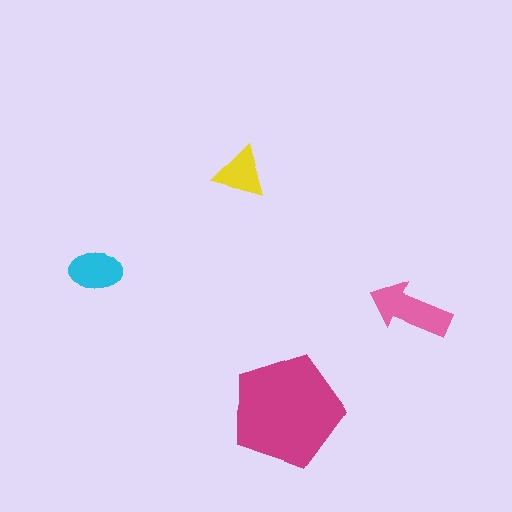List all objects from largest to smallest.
The magenta pentagon, the pink arrow, the cyan ellipse, the yellow triangle.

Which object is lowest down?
The magenta pentagon is bottommost.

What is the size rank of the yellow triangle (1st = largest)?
4th.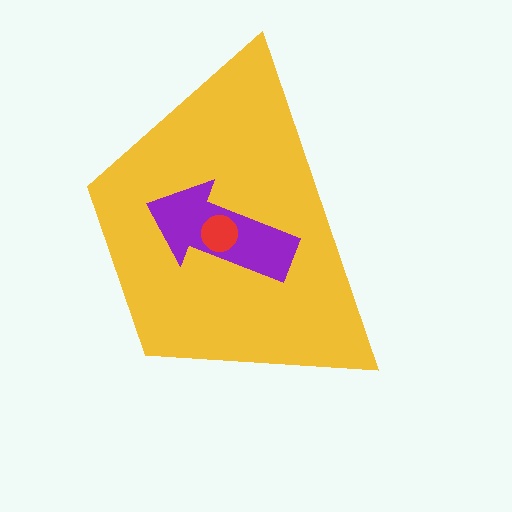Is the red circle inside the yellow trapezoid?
Yes.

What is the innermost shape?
The red circle.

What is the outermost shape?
The yellow trapezoid.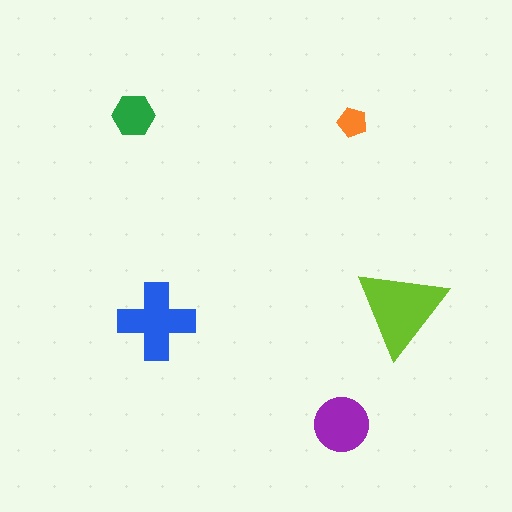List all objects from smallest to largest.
The orange pentagon, the green hexagon, the purple circle, the blue cross, the lime triangle.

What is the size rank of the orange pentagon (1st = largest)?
5th.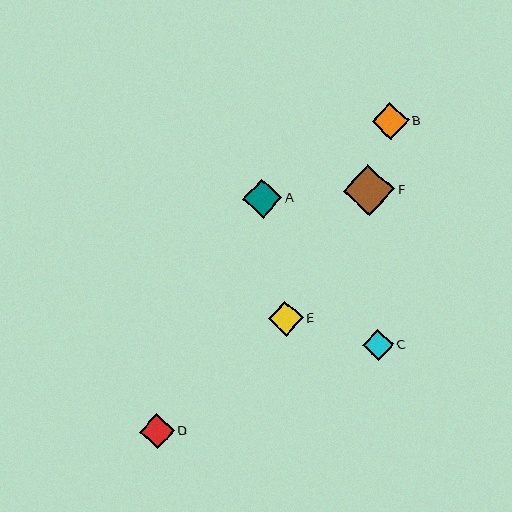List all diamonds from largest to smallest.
From largest to smallest: F, A, B, D, E, C.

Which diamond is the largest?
Diamond F is the largest with a size of approximately 52 pixels.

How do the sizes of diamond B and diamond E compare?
Diamond B and diamond E are approximately the same size.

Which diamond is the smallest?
Diamond C is the smallest with a size of approximately 31 pixels.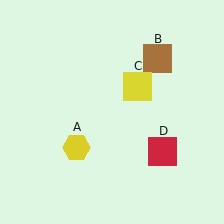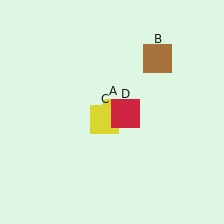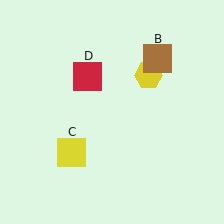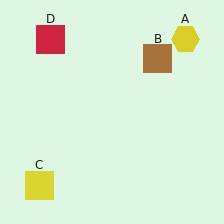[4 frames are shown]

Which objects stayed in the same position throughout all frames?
Brown square (object B) remained stationary.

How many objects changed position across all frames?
3 objects changed position: yellow hexagon (object A), yellow square (object C), red square (object D).